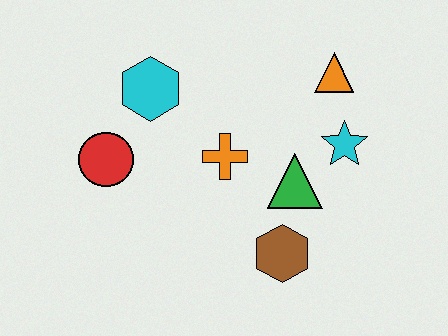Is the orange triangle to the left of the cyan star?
Yes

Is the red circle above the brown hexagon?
Yes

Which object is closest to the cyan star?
The green triangle is closest to the cyan star.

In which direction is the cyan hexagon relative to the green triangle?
The cyan hexagon is to the left of the green triangle.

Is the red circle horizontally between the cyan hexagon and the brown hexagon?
No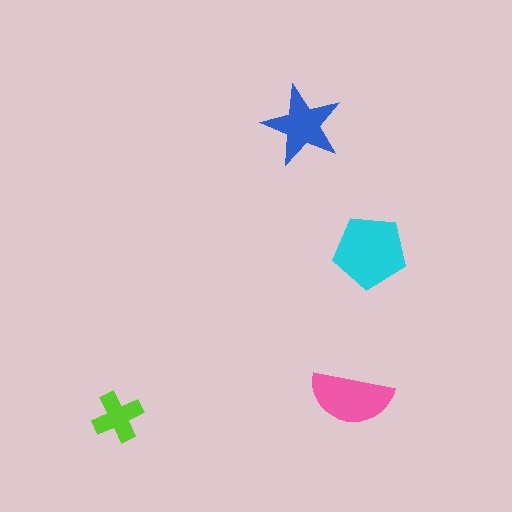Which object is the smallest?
The lime cross.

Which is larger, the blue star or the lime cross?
The blue star.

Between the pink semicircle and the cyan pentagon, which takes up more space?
The cyan pentagon.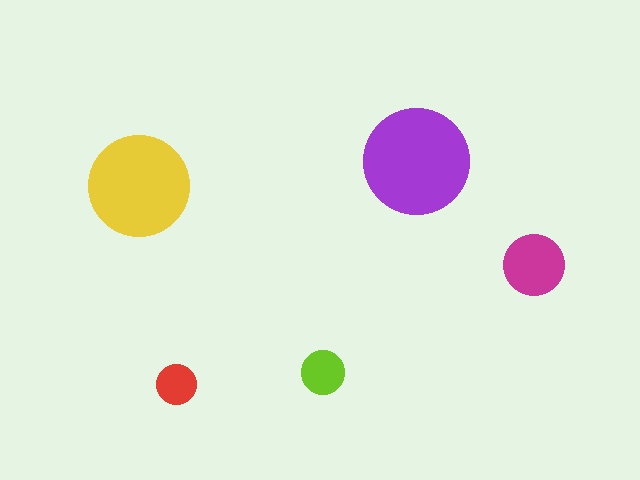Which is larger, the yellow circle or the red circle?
The yellow one.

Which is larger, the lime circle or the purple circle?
The purple one.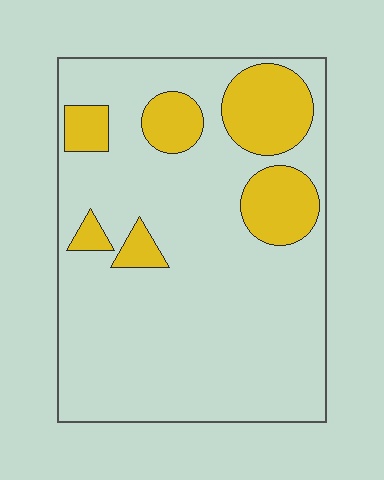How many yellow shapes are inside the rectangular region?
6.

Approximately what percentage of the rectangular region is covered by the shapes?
Approximately 20%.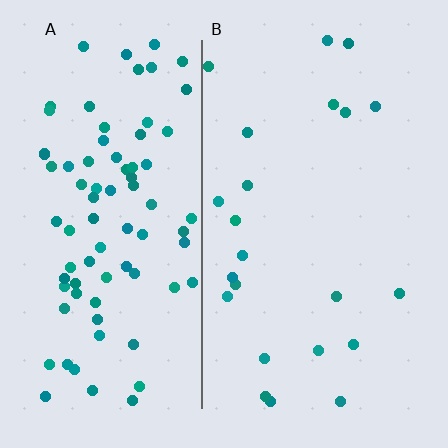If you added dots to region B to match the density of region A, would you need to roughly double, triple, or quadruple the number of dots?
Approximately quadruple.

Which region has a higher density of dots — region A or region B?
A (the left).